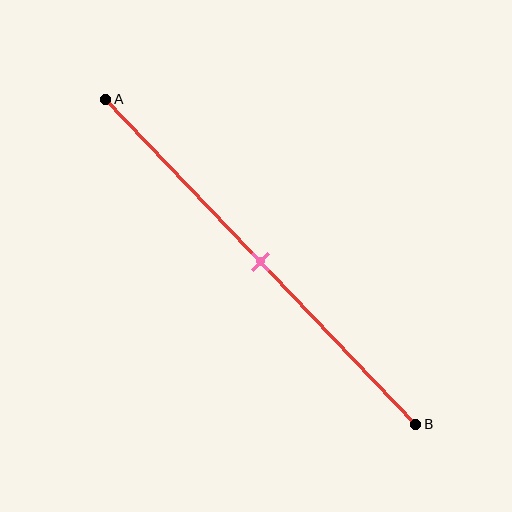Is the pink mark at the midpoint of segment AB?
Yes, the mark is approximately at the midpoint.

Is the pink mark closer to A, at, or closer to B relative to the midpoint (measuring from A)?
The pink mark is approximately at the midpoint of segment AB.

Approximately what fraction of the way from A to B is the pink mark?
The pink mark is approximately 50% of the way from A to B.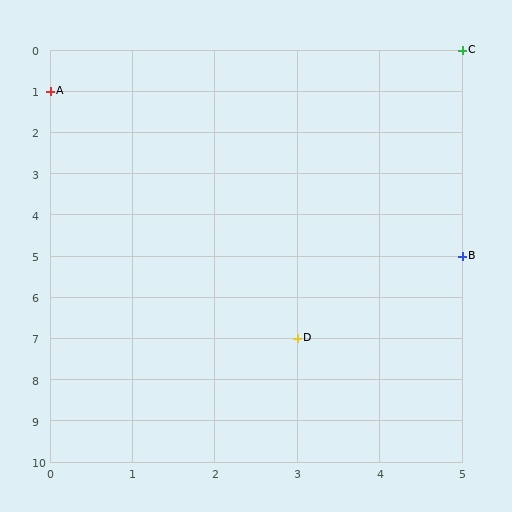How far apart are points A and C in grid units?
Points A and C are 5 columns and 1 row apart (about 5.1 grid units diagonally).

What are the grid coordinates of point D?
Point D is at grid coordinates (3, 7).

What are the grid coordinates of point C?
Point C is at grid coordinates (5, 0).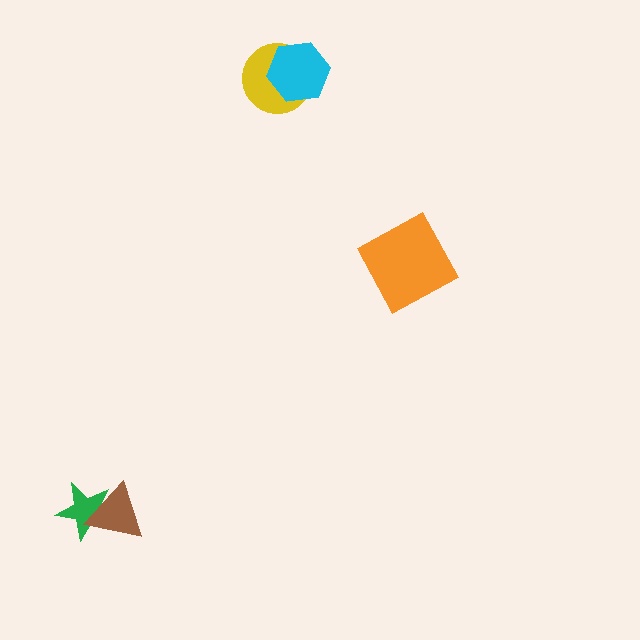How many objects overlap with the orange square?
0 objects overlap with the orange square.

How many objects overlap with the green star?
1 object overlaps with the green star.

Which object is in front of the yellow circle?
The cyan hexagon is in front of the yellow circle.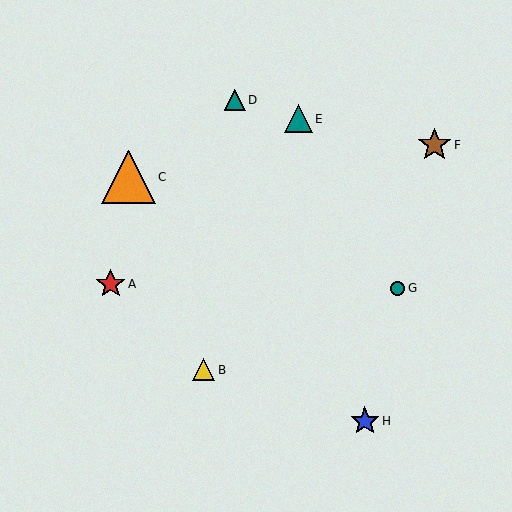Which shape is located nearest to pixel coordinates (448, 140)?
The brown star (labeled F) at (434, 145) is nearest to that location.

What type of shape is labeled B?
Shape B is a yellow triangle.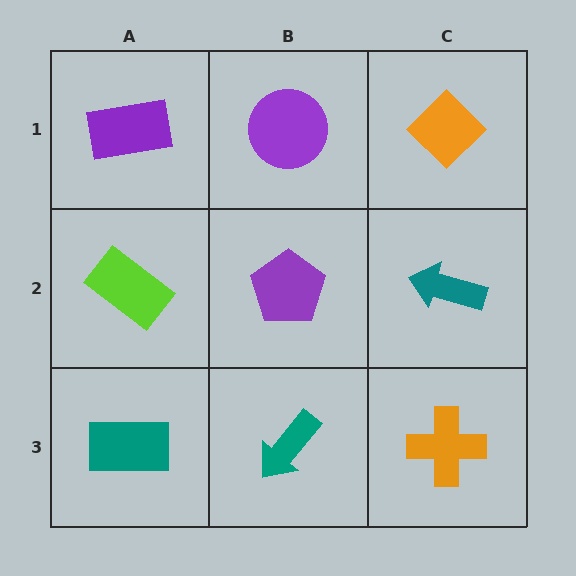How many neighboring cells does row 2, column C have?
3.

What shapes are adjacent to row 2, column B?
A purple circle (row 1, column B), a teal arrow (row 3, column B), a lime rectangle (row 2, column A), a teal arrow (row 2, column C).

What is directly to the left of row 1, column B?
A purple rectangle.